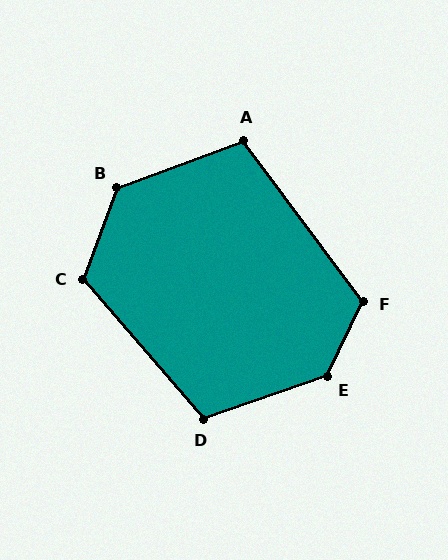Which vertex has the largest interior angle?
E, at approximately 135 degrees.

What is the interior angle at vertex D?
Approximately 111 degrees (obtuse).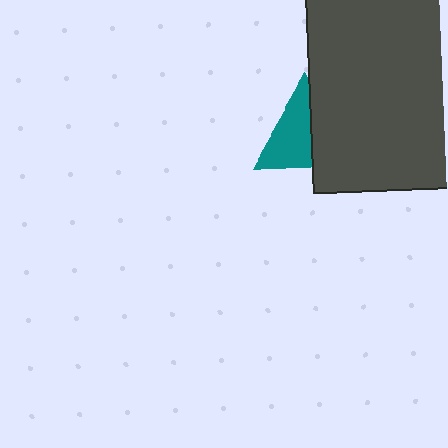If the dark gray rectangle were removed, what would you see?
You would see the complete teal triangle.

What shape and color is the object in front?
The object in front is a dark gray rectangle.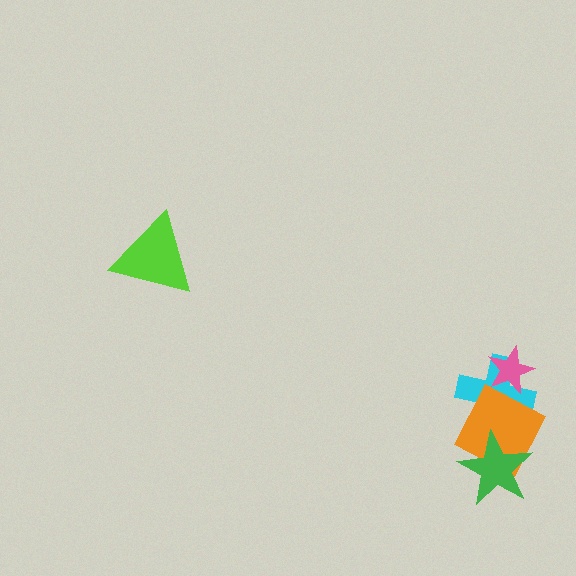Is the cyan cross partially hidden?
Yes, it is partially covered by another shape.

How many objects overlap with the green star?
1 object overlaps with the green star.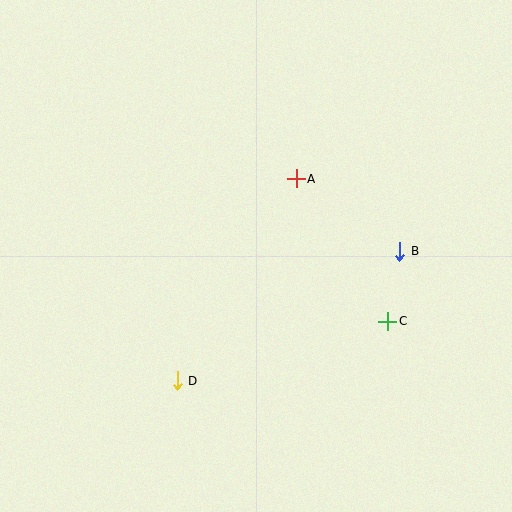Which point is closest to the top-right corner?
Point B is closest to the top-right corner.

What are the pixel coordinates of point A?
Point A is at (296, 179).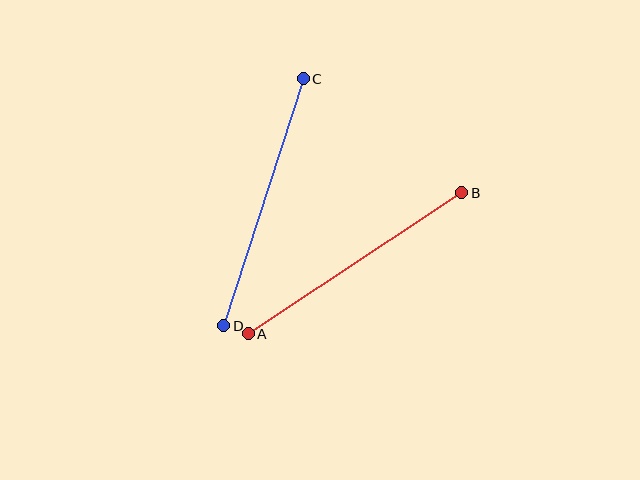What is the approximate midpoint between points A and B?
The midpoint is at approximately (355, 263) pixels.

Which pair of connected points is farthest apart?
Points C and D are farthest apart.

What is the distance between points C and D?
The distance is approximately 259 pixels.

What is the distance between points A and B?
The distance is approximately 256 pixels.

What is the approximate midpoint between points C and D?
The midpoint is at approximately (264, 202) pixels.